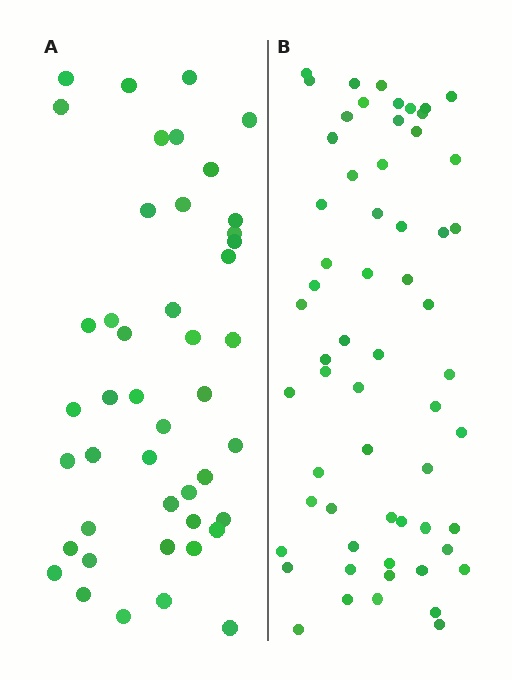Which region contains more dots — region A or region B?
Region B (the right region) has more dots.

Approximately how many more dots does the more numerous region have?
Region B has approximately 15 more dots than region A.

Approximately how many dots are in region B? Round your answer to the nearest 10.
About 60 dots.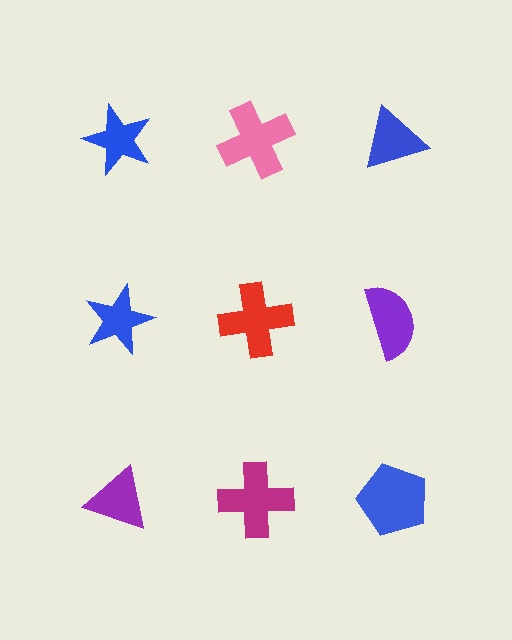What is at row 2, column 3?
A purple semicircle.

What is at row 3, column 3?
A blue pentagon.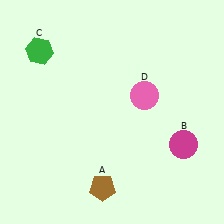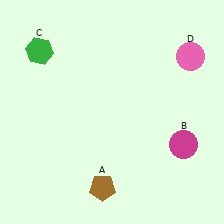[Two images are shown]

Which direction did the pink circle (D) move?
The pink circle (D) moved right.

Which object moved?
The pink circle (D) moved right.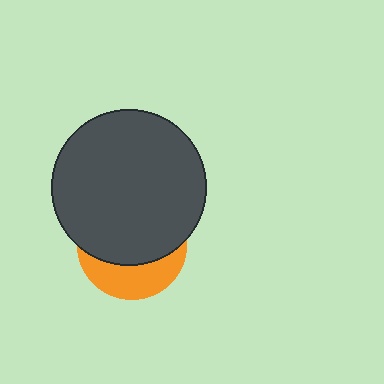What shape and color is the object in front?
The object in front is a dark gray circle.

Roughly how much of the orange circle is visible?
A small part of it is visible (roughly 35%).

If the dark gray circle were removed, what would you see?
You would see the complete orange circle.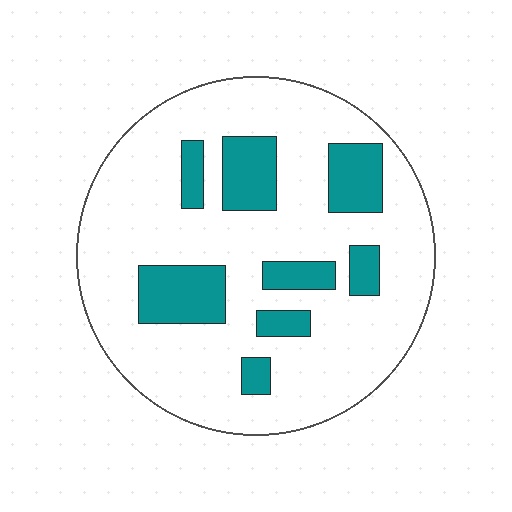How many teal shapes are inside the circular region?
8.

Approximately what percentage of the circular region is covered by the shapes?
Approximately 20%.